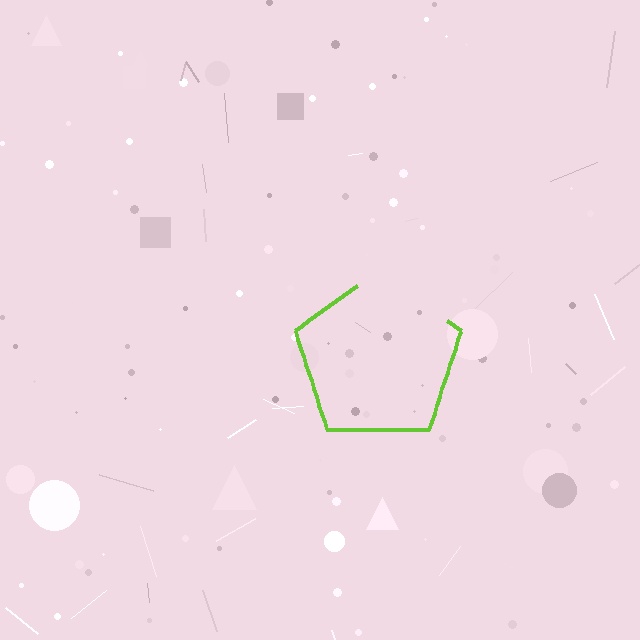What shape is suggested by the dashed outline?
The dashed outline suggests a pentagon.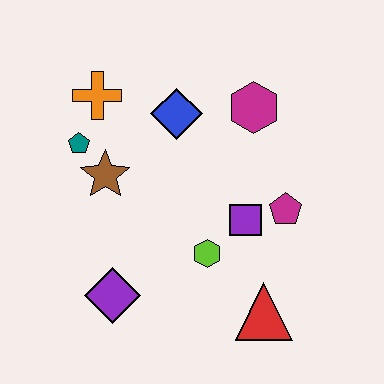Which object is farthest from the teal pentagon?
The red triangle is farthest from the teal pentagon.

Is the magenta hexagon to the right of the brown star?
Yes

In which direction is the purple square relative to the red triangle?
The purple square is above the red triangle.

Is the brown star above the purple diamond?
Yes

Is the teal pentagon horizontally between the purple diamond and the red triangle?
No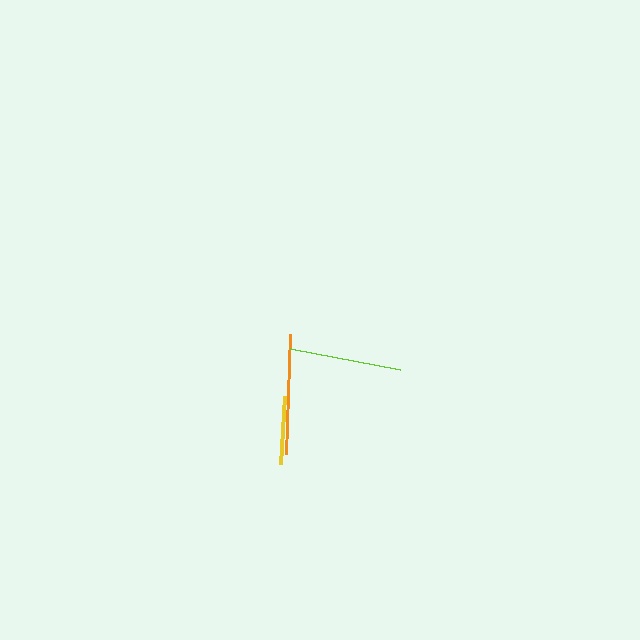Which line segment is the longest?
The orange line is the longest at approximately 120 pixels.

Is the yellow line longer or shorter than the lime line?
The lime line is longer than the yellow line.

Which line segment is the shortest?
The yellow line is the shortest at approximately 68 pixels.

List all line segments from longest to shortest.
From longest to shortest: orange, lime, yellow.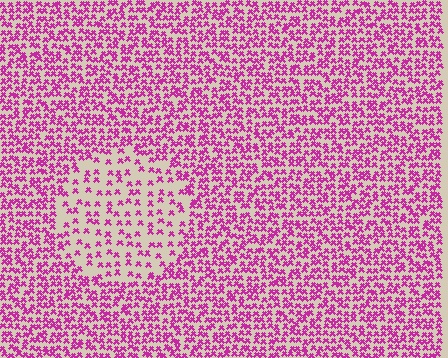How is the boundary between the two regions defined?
The boundary is defined by a change in element density (approximately 2.2x ratio). All elements are the same color, size, and shape.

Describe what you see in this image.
The image contains small magenta elements arranged at two different densities. A circle-shaped region is visible where the elements are less densely packed than the surrounding area.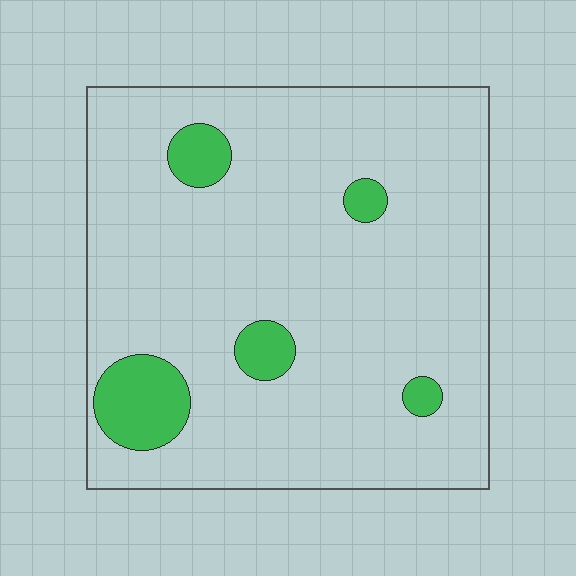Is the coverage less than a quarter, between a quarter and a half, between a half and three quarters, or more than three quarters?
Less than a quarter.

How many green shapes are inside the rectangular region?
5.